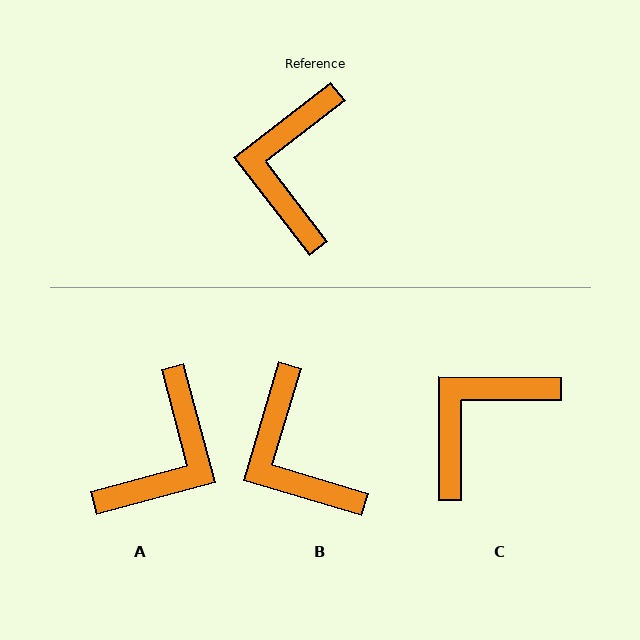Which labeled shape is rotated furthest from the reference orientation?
A, about 157 degrees away.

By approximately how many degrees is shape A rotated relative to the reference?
Approximately 157 degrees counter-clockwise.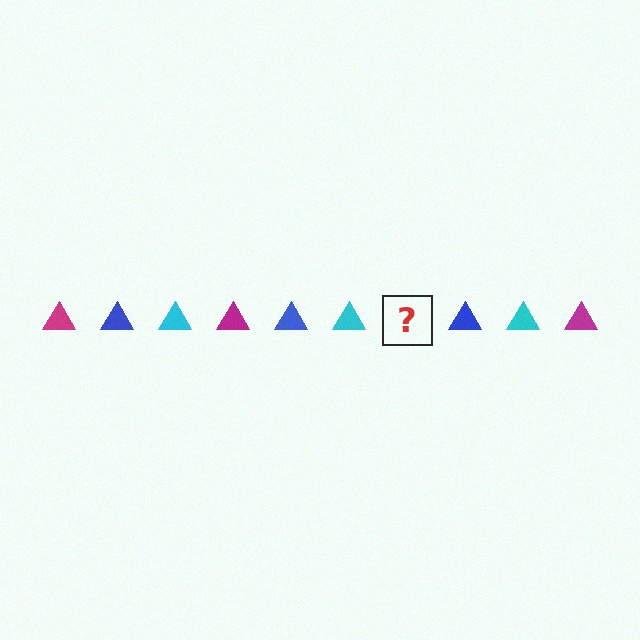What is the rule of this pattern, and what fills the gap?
The rule is that the pattern cycles through magenta, blue, cyan triangles. The gap should be filled with a magenta triangle.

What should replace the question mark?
The question mark should be replaced with a magenta triangle.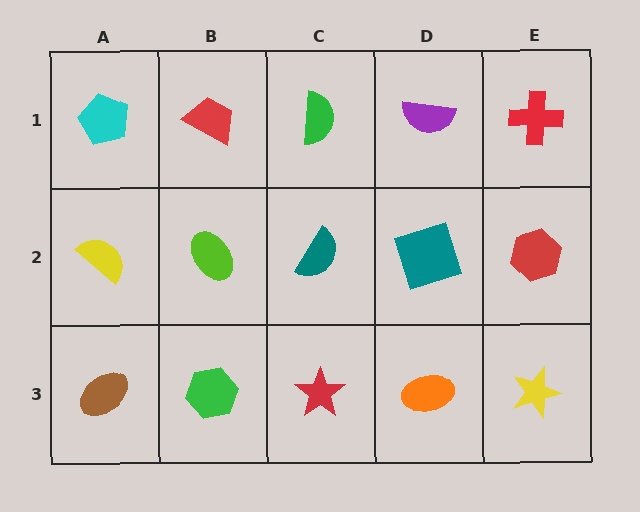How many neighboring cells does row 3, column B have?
3.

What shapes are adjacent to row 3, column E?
A red hexagon (row 2, column E), an orange ellipse (row 3, column D).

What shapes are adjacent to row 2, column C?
A green semicircle (row 1, column C), a red star (row 3, column C), a lime ellipse (row 2, column B), a teal square (row 2, column D).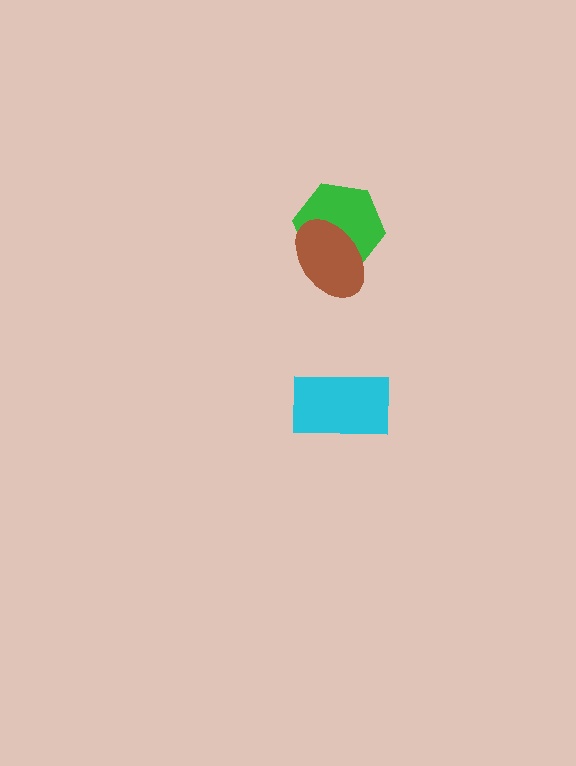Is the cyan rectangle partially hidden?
No, no other shape covers it.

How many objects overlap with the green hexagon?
1 object overlaps with the green hexagon.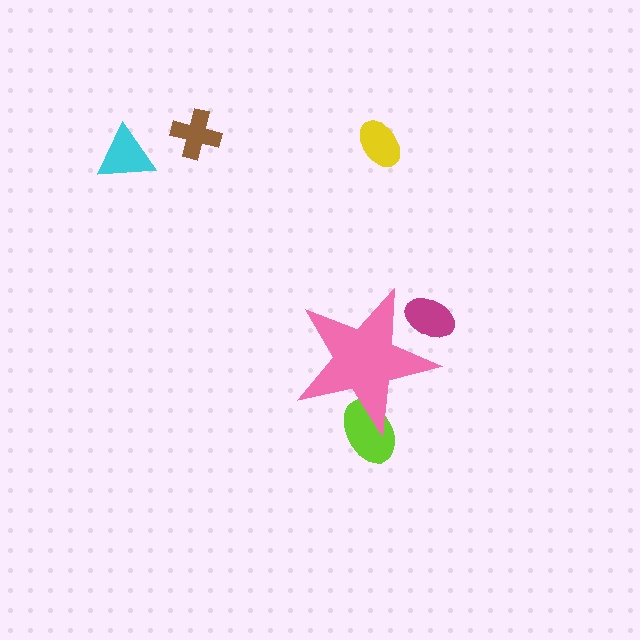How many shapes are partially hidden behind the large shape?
2 shapes are partially hidden.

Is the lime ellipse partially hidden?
Yes, the lime ellipse is partially hidden behind the pink star.